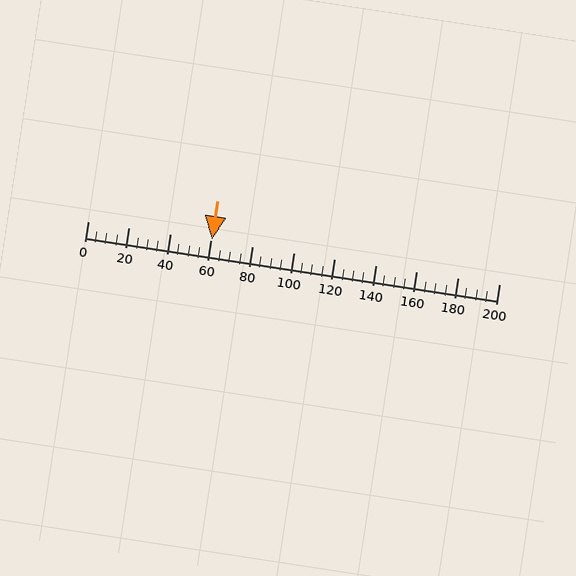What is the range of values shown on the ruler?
The ruler shows values from 0 to 200.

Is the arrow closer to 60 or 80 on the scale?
The arrow is closer to 60.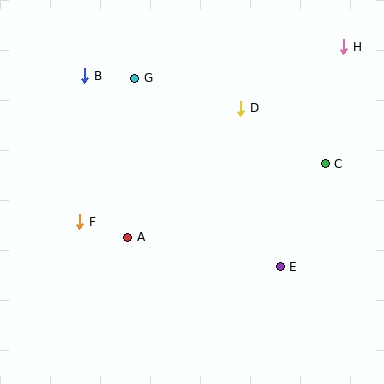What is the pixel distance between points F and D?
The distance between F and D is 197 pixels.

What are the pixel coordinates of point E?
Point E is at (280, 267).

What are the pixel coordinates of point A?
Point A is at (128, 237).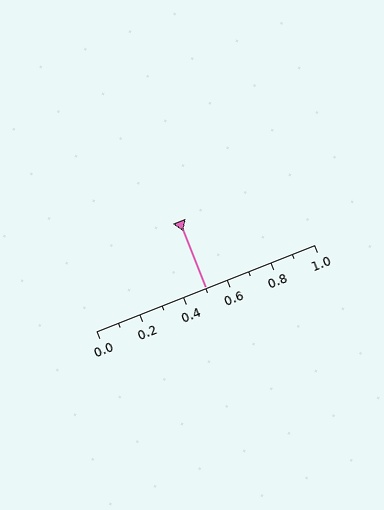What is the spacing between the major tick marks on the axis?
The major ticks are spaced 0.2 apart.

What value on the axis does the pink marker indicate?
The marker indicates approximately 0.5.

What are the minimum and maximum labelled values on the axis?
The axis runs from 0.0 to 1.0.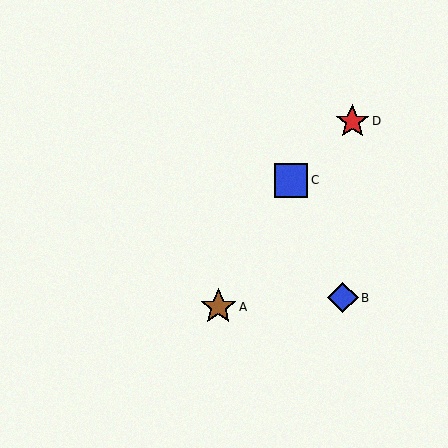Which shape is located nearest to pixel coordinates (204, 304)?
The brown star (labeled A) at (218, 307) is nearest to that location.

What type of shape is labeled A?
Shape A is a brown star.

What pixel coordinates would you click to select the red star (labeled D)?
Click at (352, 121) to select the red star D.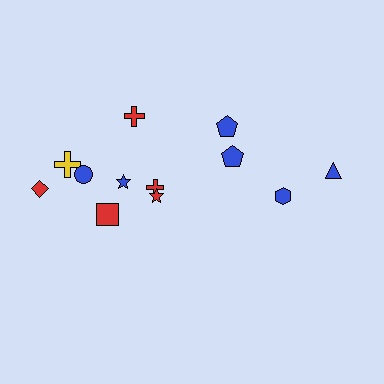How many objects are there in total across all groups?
There are 12 objects.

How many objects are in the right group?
There are 4 objects.